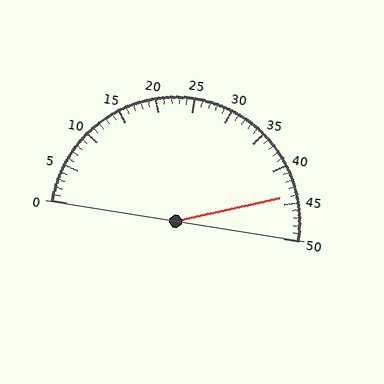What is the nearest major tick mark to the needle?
The nearest major tick mark is 45.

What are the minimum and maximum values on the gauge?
The gauge ranges from 0 to 50.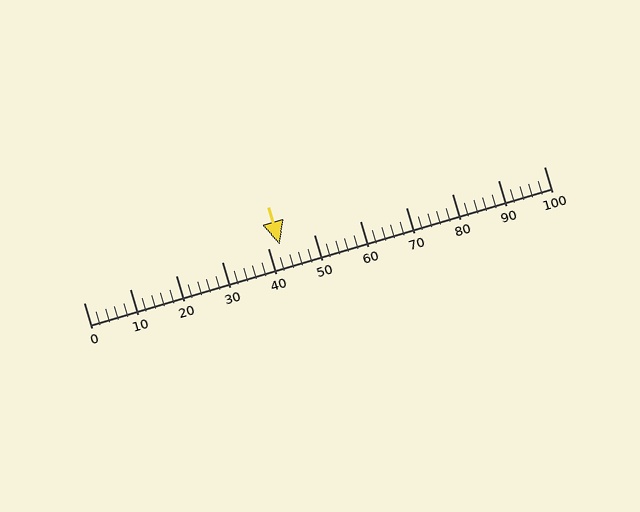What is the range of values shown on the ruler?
The ruler shows values from 0 to 100.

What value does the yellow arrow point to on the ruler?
The yellow arrow points to approximately 43.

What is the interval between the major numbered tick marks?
The major tick marks are spaced 10 units apart.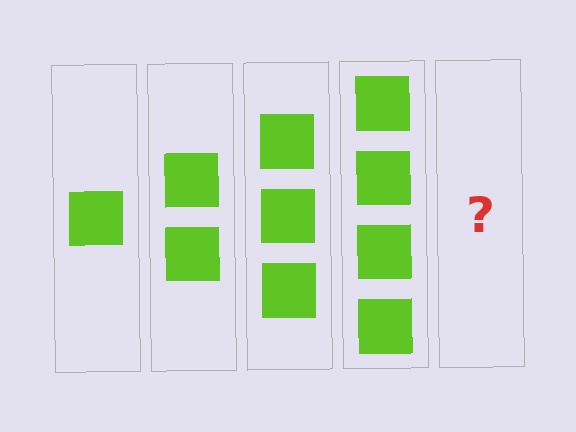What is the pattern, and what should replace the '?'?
The pattern is that each step adds one more square. The '?' should be 5 squares.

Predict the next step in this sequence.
The next step is 5 squares.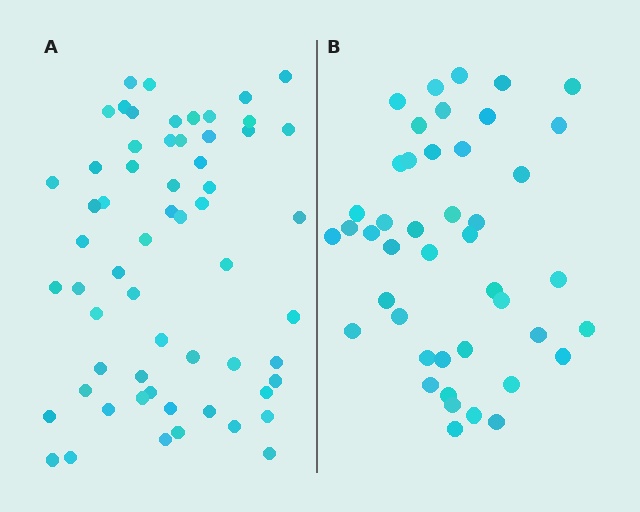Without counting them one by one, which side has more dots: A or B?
Region A (the left region) has more dots.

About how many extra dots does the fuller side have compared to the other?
Region A has approximately 15 more dots than region B.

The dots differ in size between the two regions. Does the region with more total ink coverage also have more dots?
No. Region B has more total ink coverage because its dots are larger, but region A actually contains more individual dots. Total area can be misleading — the number of items is what matters here.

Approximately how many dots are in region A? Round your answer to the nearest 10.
About 60 dots.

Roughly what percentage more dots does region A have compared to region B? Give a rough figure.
About 35% more.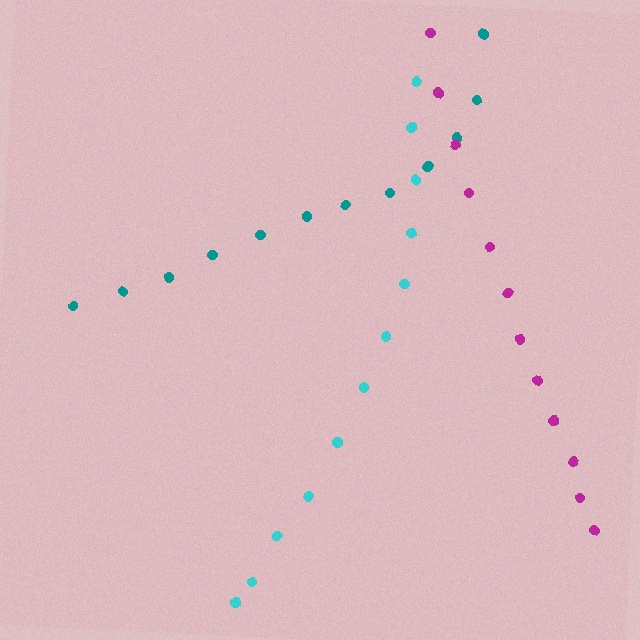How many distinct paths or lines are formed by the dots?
There are 3 distinct paths.